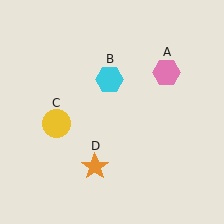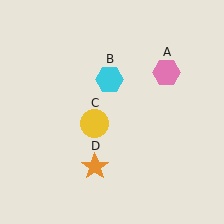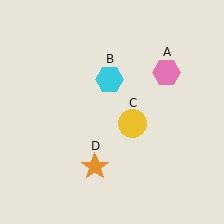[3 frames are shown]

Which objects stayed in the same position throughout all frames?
Pink hexagon (object A) and cyan hexagon (object B) and orange star (object D) remained stationary.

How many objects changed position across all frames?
1 object changed position: yellow circle (object C).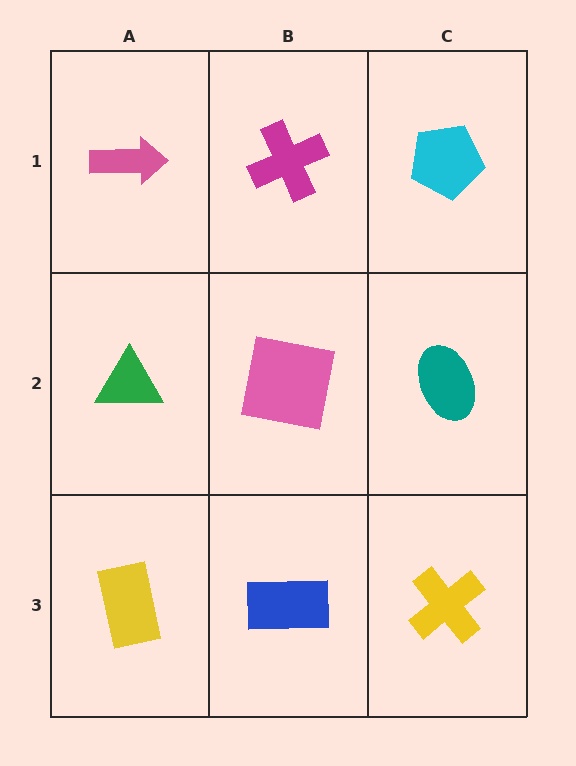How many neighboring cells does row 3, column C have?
2.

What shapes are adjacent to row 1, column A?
A green triangle (row 2, column A), a magenta cross (row 1, column B).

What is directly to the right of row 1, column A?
A magenta cross.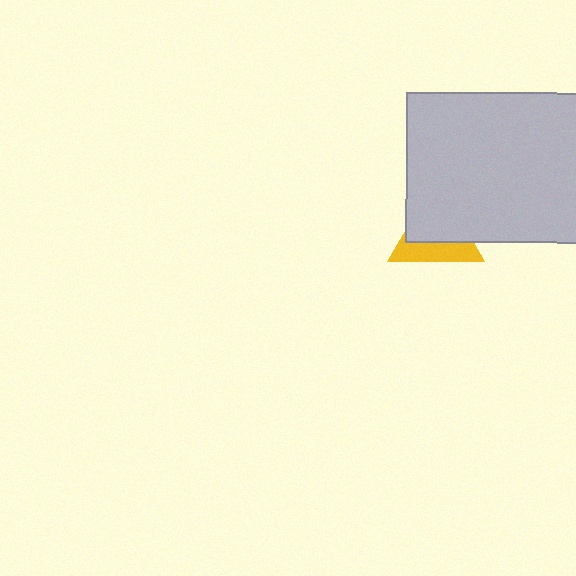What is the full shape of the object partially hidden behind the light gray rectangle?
The partially hidden object is a yellow triangle.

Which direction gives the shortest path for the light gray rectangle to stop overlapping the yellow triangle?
Moving toward the upper-right gives the shortest separation.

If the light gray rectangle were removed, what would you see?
You would see the complete yellow triangle.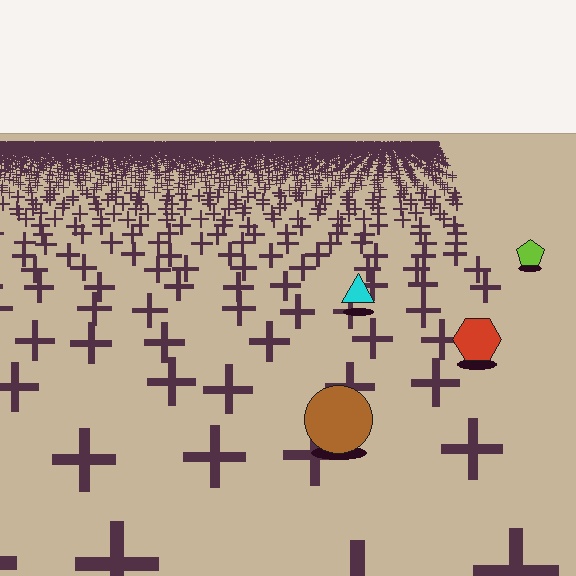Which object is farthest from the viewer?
The lime pentagon is farthest from the viewer. It appears smaller and the ground texture around it is denser.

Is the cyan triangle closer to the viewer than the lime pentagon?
Yes. The cyan triangle is closer — you can tell from the texture gradient: the ground texture is coarser near it.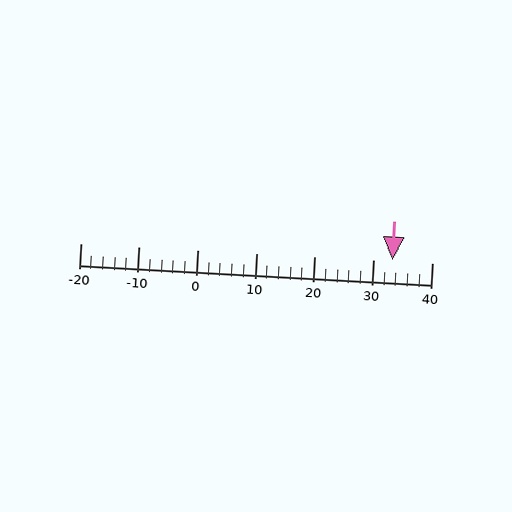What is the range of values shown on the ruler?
The ruler shows values from -20 to 40.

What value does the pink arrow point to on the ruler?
The pink arrow points to approximately 33.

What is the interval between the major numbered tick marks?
The major tick marks are spaced 10 units apart.